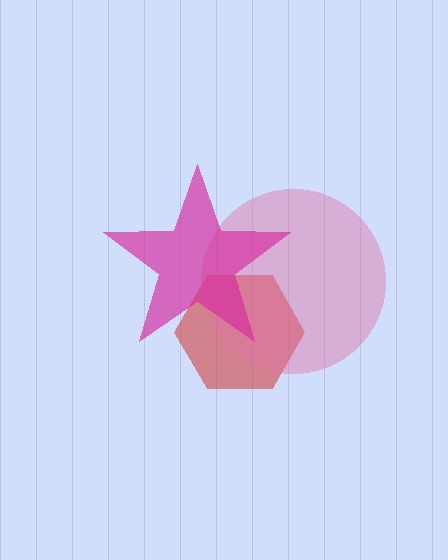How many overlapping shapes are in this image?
There are 3 overlapping shapes in the image.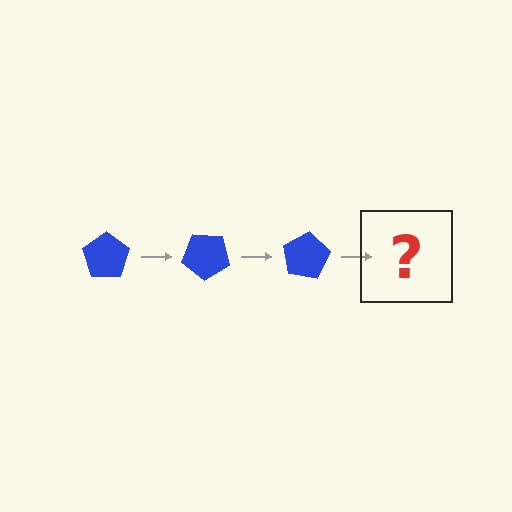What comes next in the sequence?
The next element should be a blue pentagon rotated 120 degrees.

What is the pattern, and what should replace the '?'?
The pattern is that the pentagon rotates 40 degrees each step. The '?' should be a blue pentagon rotated 120 degrees.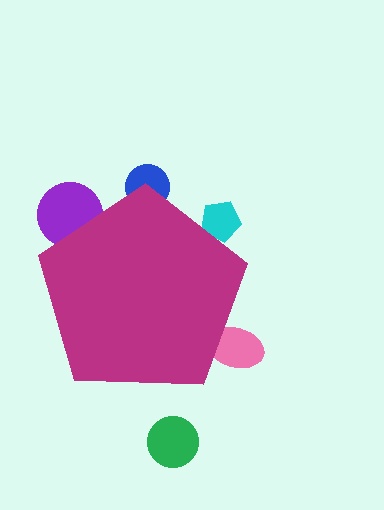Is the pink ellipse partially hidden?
Yes, the pink ellipse is partially hidden behind the magenta pentagon.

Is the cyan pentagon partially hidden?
Yes, the cyan pentagon is partially hidden behind the magenta pentagon.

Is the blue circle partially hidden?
Yes, the blue circle is partially hidden behind the magenta pentagon.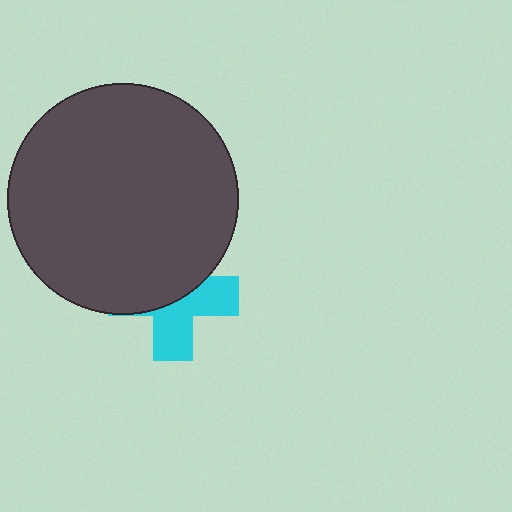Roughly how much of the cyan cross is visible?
About half of it is visible (roughly 46%).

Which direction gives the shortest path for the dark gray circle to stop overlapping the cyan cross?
Moving up gives the shortest separation.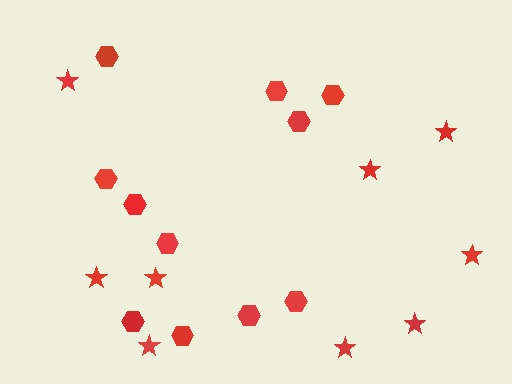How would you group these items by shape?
There are 2 groups: one group of stars (9) and one group of hexagons (11).